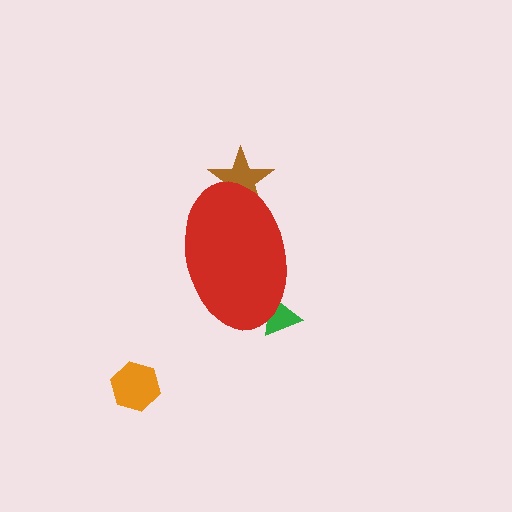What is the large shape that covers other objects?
A red ellipse.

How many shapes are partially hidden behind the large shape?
2 shapes are partially hidden.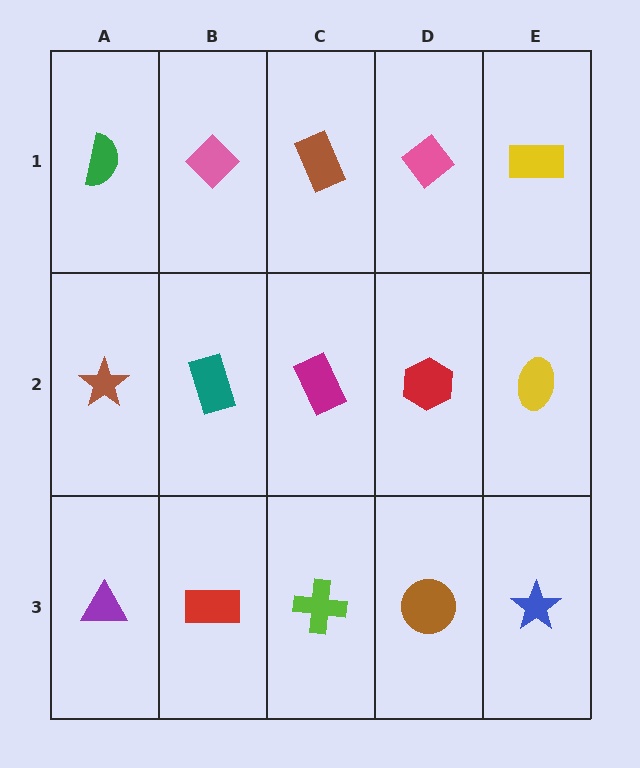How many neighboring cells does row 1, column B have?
3.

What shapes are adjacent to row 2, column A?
A green semicircle (row 1, column A), a purple triangle (row 3, column A), a teal rectangle (row 2, column B).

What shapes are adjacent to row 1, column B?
A teal rectangle (row 2, column B), a green semicircle (row 1, column A), a brown rectangle (row 1, column C).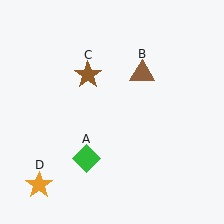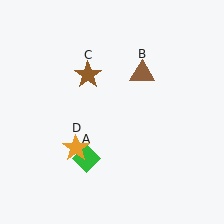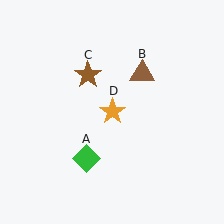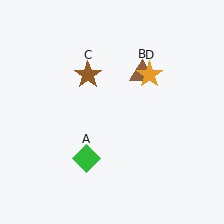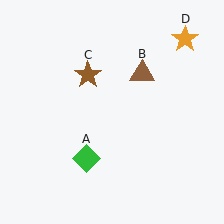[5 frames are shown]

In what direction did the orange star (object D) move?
The orange star (object D) moved up and to the right.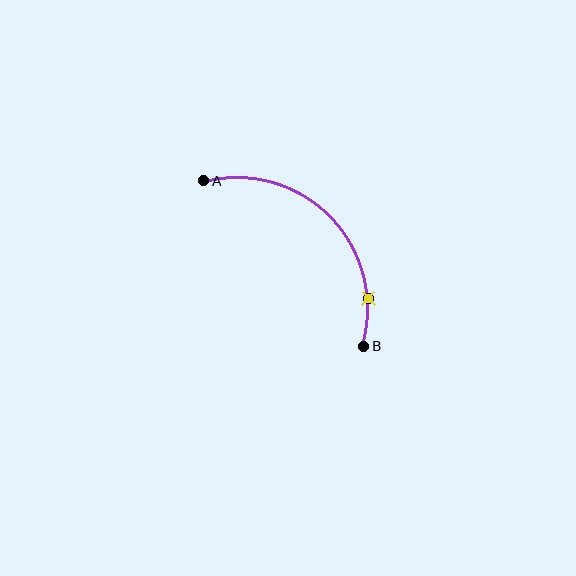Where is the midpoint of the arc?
The arc midpoint is the point on the curve farthest from the straight line joining A and B. It sits above and to the right of that line.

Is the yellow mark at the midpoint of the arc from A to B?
No. The yellow mark lies on the arc but is closer to endpoint B. The arc midpoint would be at the point on the curve equidistant along the arc from both A and B.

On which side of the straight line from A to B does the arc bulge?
The arc bulges above and to the right of the straight line connecting A and B.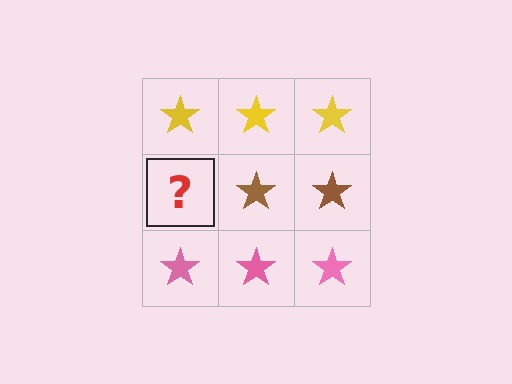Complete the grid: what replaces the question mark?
The question mark should be replaced with a brown star.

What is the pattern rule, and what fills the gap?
The rule is that each row has a consistent color. The gap should be filled with a brown star.